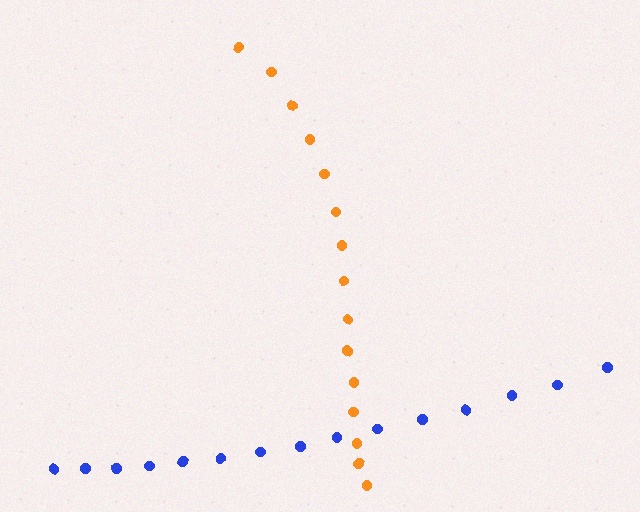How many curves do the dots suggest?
There are 2 distinct paths.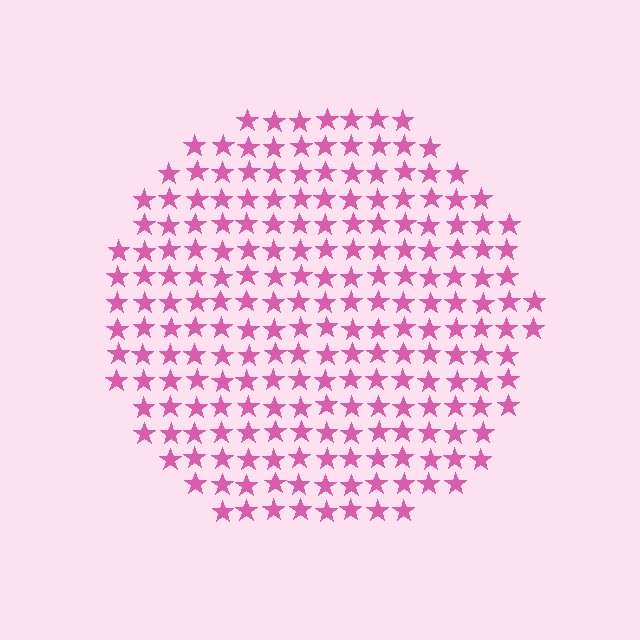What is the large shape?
The large shape is a circle.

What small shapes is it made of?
It is made of small stars.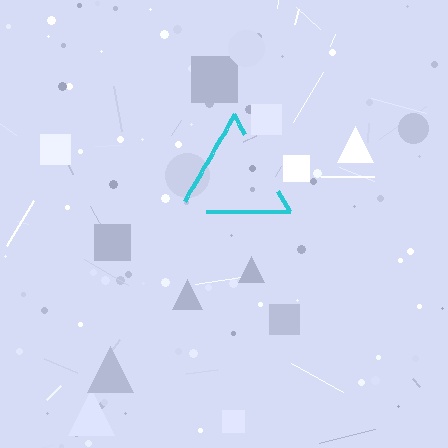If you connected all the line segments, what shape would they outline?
They would outline a triangle.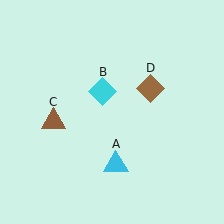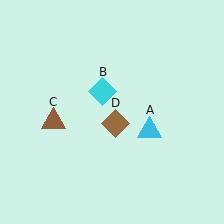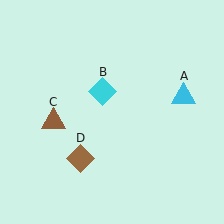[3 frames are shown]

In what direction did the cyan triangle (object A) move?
The cyan triangle (object A) moved up and to the right.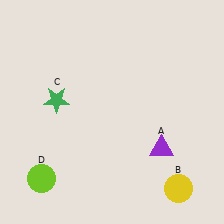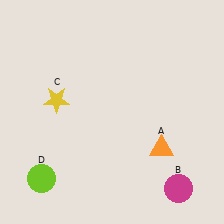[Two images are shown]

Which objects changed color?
A changed from purple to orange. B changed from yellow to magenta. C changed from green to yellow.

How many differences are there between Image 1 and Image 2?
There are 3 differences between the two images.